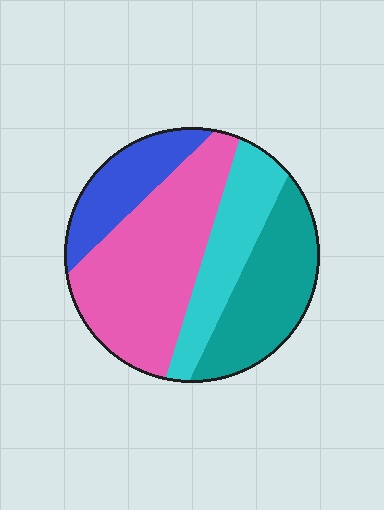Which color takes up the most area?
Pink, at roughly 40%.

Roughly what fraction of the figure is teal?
Teal takes up between a sixth and a third of the figure.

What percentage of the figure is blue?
Blue takes up about one sixth (1/6) of the figure.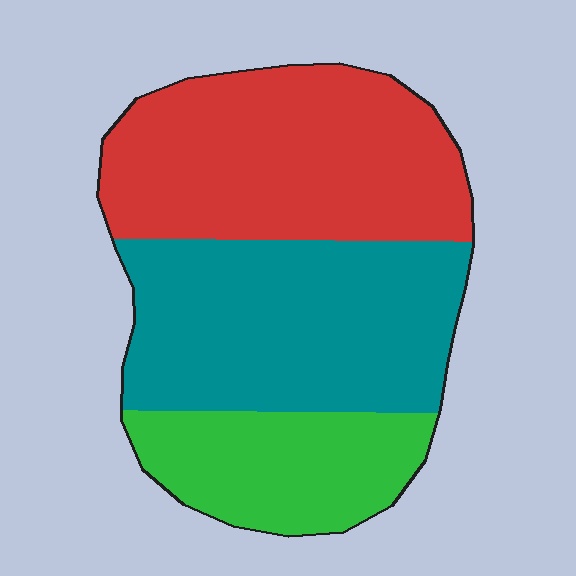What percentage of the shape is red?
Red takes up about two fifths (2/5) of the shape.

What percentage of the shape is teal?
Teal takes up about two fifths (2/5) of the shape.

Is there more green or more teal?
Teal.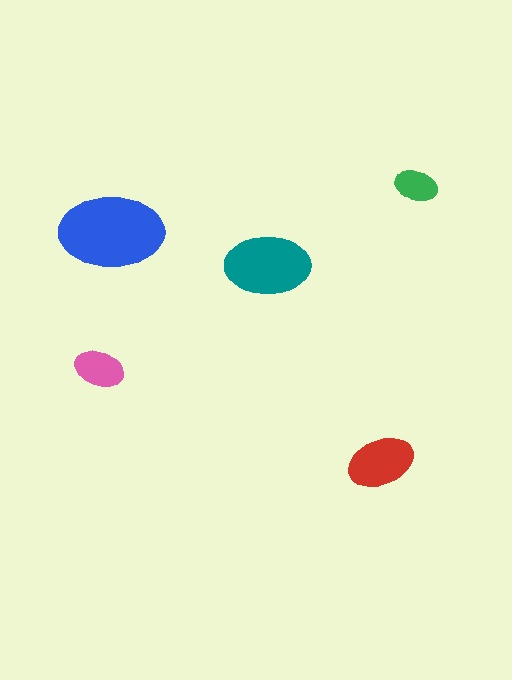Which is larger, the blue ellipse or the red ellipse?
The blue one.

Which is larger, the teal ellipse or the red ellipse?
The teal one.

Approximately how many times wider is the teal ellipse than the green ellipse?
About 2 times wider.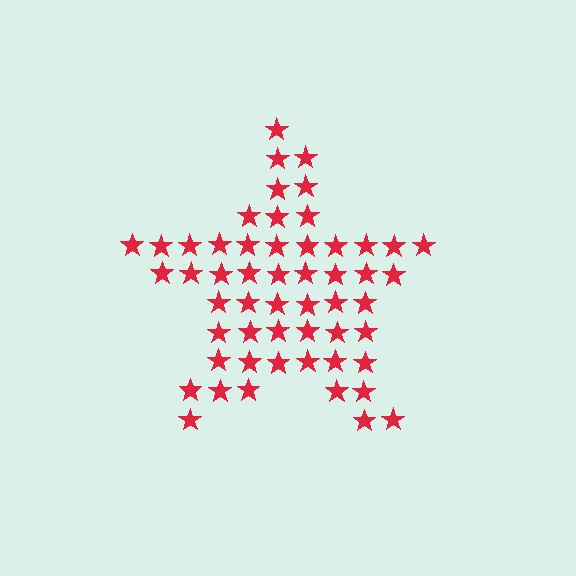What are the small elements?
The small elements are stars.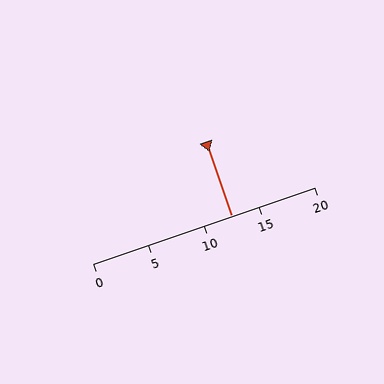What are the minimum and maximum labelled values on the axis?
The axis runs from 0 to 20.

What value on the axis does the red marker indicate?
The marker indicates approximately 12.5.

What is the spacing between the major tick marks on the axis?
The major ticks are spaced 5 apart.